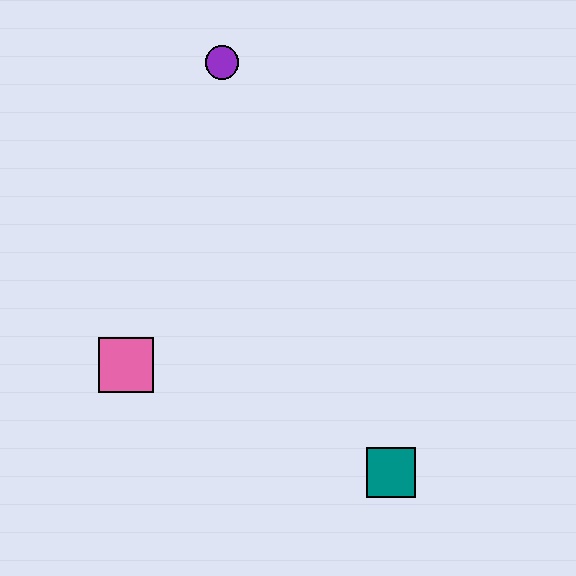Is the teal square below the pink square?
Yes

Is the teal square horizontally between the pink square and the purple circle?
No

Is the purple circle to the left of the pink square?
No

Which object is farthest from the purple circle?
The teal square is farthest from the purple circle.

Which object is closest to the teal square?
The pink square is closest to the teal square.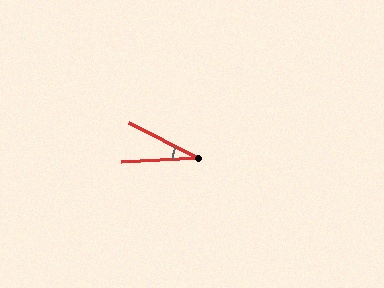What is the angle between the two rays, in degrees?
Approximately 30 degrees.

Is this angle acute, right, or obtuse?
It is acute.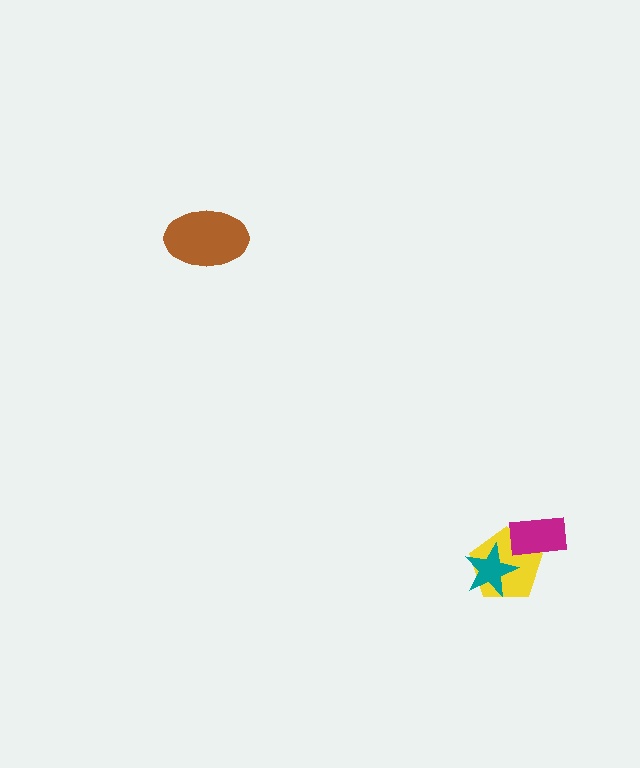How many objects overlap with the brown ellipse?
0 objects overlap with the brown ellipse.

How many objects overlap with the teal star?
1 object overlaps with the teal star.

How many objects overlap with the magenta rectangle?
1 object overlaps with the magenta rectangle.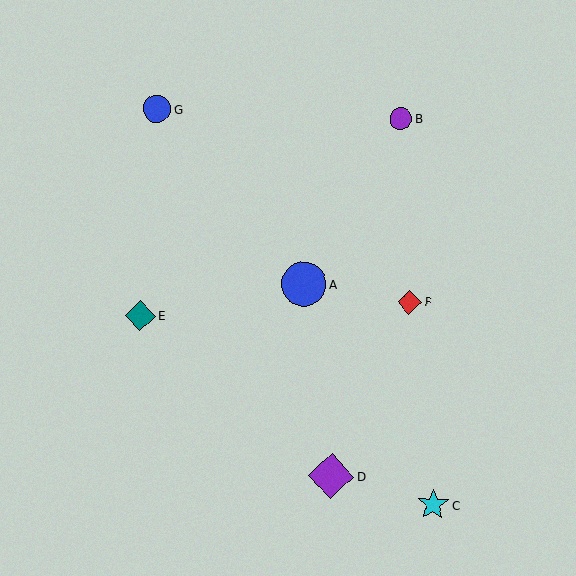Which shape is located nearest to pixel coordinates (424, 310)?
The red diamond (labeled F) at (409, 302) is nearest to that location.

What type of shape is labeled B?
Shape B is a purple circle.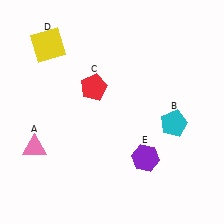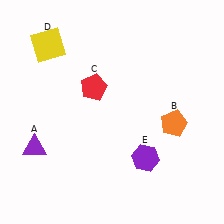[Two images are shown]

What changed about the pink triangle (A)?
In Image 1, A is pink. In Image 2, it changed to purple.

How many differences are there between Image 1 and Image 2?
There are 2 differences between the two images.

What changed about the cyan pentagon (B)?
In Image 1, B is cyan. In Image 2, it changed to orange.